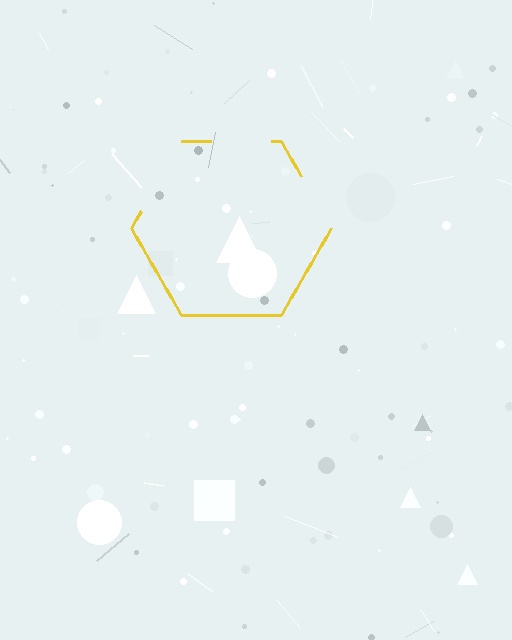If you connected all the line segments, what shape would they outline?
They would outline a hexagon.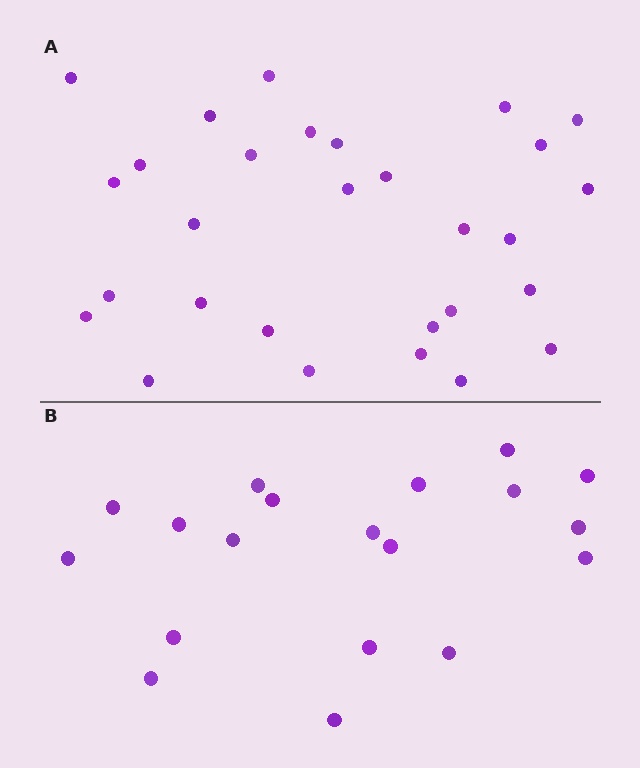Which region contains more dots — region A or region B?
Region A (the top region) has more dots.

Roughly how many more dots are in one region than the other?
Region A has roughly 10 or so more dots than region B.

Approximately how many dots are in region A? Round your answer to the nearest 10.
About 30 dots. (The exact count is 29, which rounds to 30.)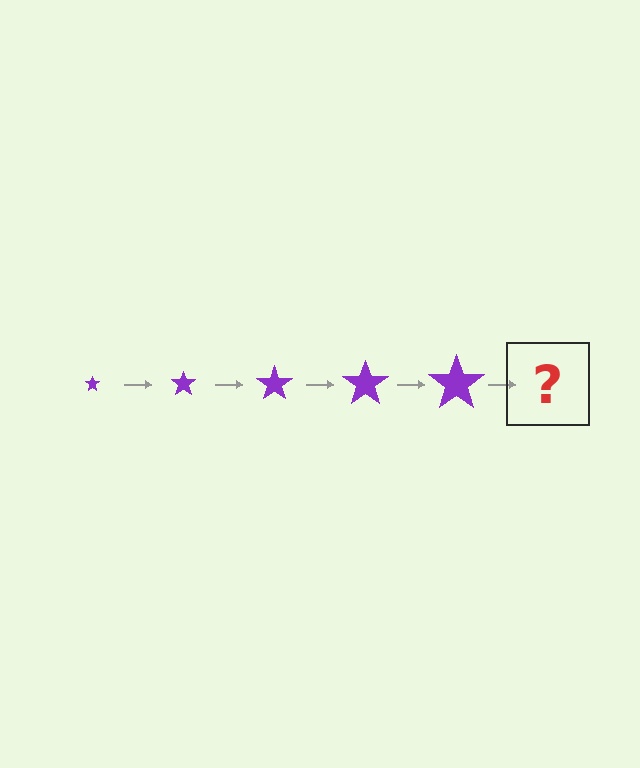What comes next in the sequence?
The next element should be a purple star, larger than the previous one.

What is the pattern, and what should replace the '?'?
The pattern is that the star gets progressively larger each step. The '?' should be a purple star, larger than the previous one.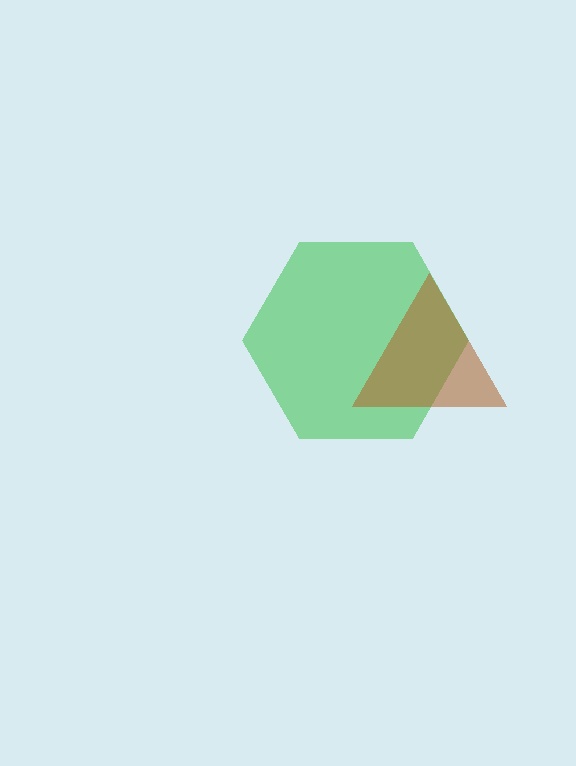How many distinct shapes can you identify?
There are 2 distinct shapes: a green hexagon, a brown triangle.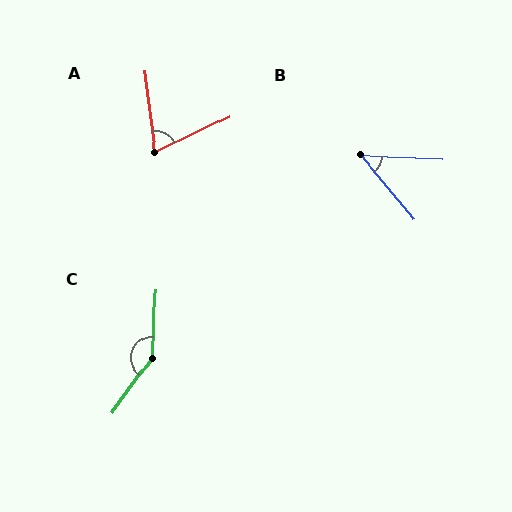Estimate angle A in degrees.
Approximately 72 degrees.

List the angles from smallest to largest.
B (47°), A (72°), C (147°).